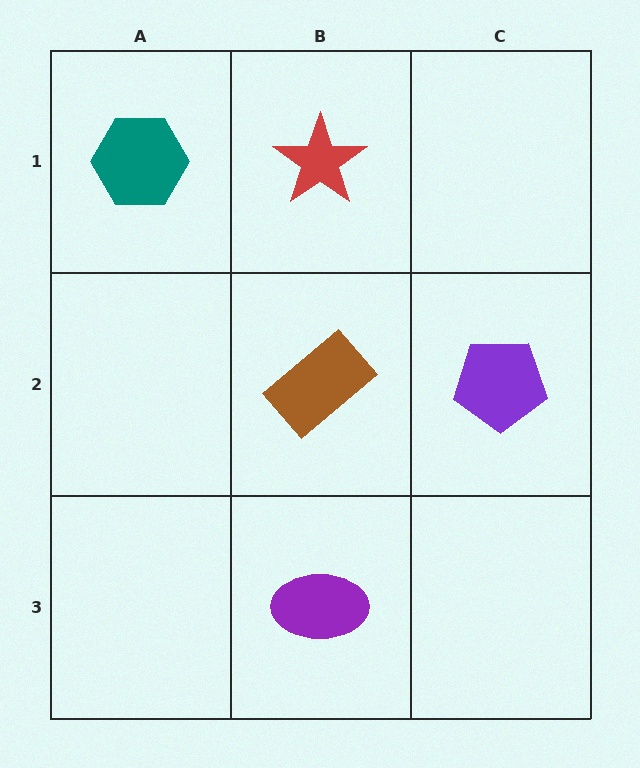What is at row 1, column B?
A red star.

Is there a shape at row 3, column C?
No, that cell is empty.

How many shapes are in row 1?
2 shapes.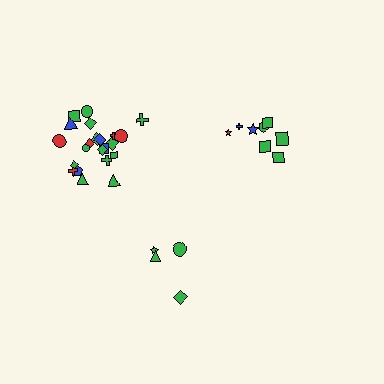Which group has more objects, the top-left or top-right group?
The top-left group.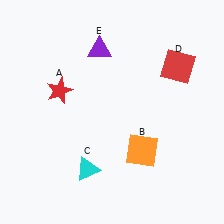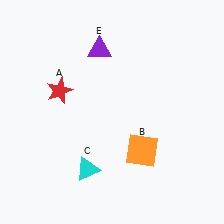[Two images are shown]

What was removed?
The red square (D) was removed in Image 2.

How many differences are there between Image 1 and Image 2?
There is 1 difference between the two images.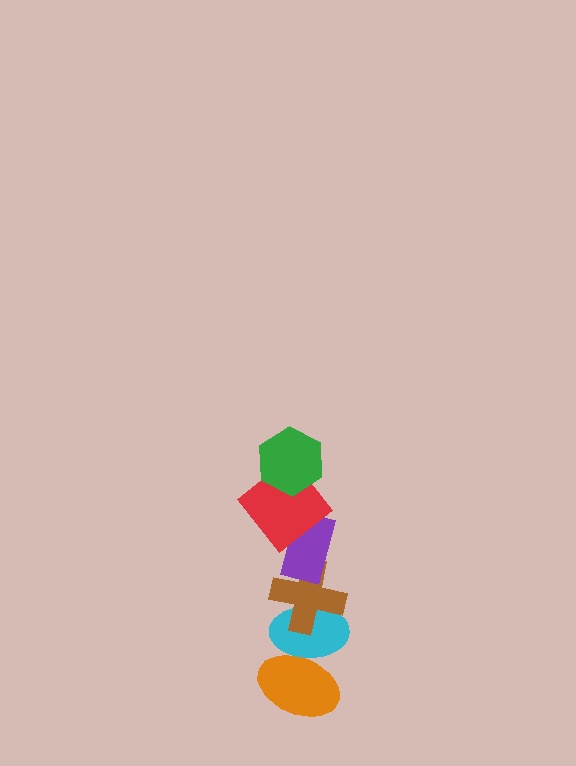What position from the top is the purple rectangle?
The purple rectangle is 3rd from the top.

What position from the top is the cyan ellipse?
The cyan ellipse is 5th from the top.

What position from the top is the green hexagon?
The green hexagon is 1st from the top.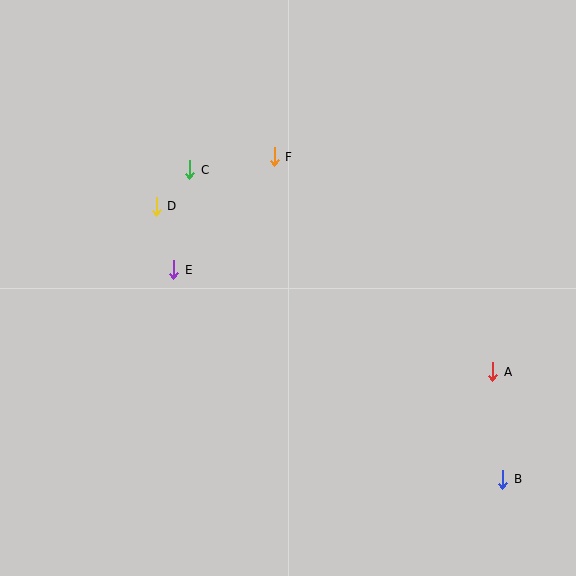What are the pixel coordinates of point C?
Point C is at (190, 170).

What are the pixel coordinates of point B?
Point B is at (503, 479).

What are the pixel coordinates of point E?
Point E is at (174, 270).